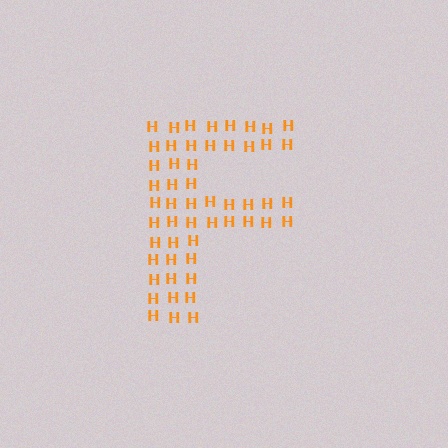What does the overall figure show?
The overall figure shows the letter F.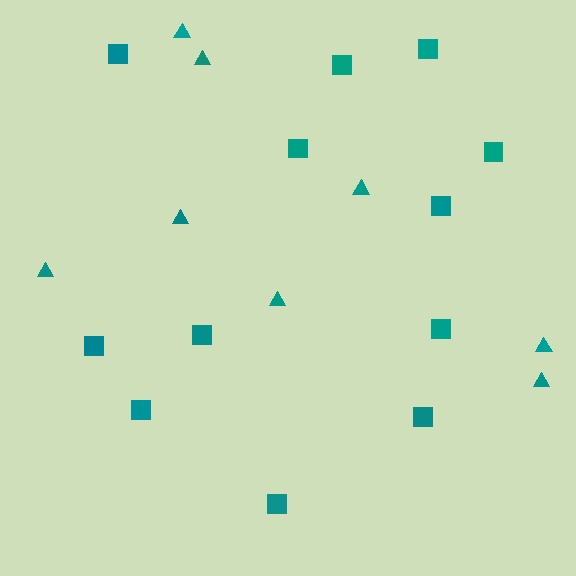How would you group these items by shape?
There are 2 groups: one group of triangles (8) and one group of squares (12).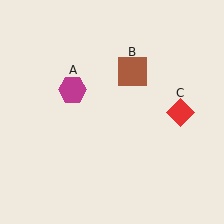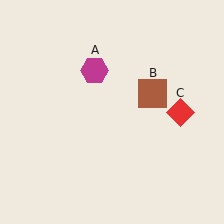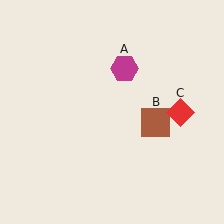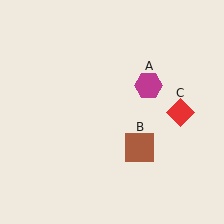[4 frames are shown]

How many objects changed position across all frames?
2 objects changed position: magenta hexagon (object A), brown square (object B).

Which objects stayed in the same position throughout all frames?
Red diamond (object C) remained stationary.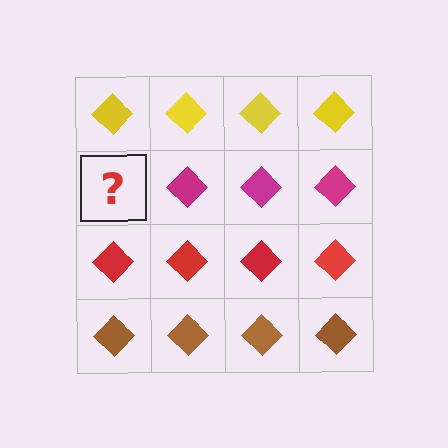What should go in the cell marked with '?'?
The missing cell should contain a magenta diamond.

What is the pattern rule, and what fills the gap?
The rule is that each row has a consistent color. The gap should be filled with a magenta diamond.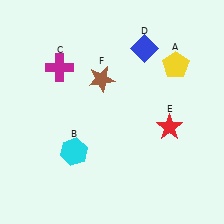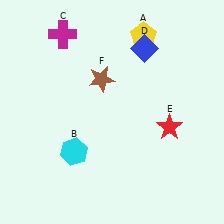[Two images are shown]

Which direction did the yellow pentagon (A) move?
The yellow pentagon (A) moved left.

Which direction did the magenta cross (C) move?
The magenta cross (C) moved up.